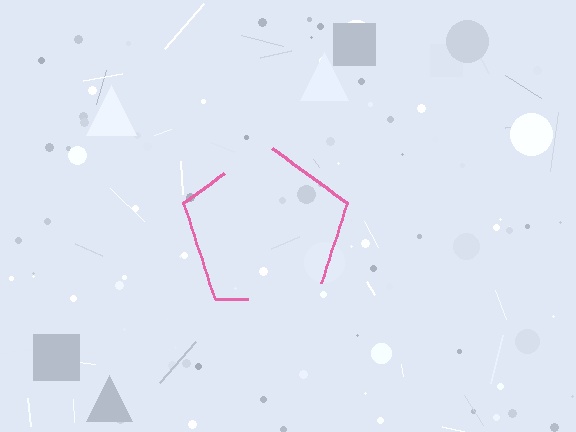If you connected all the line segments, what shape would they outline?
They would outline a pentagon.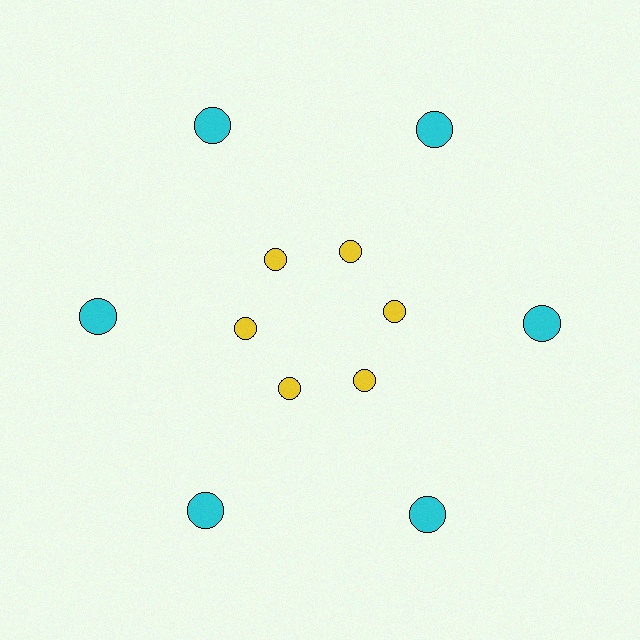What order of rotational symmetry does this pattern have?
This pattern has 6-fold rotational symmetry.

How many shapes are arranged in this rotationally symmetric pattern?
There are 12 shapes, arranged in 6 groups of 2.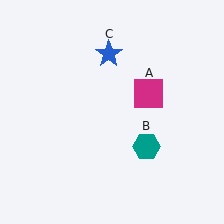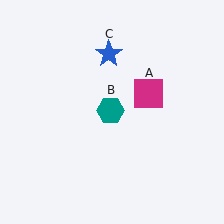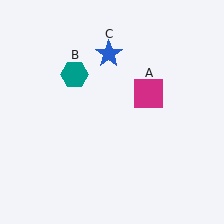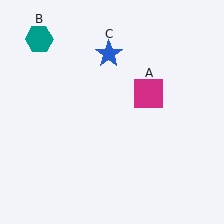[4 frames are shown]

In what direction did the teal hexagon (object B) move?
The teal hexagon (object B) moved up and to the left.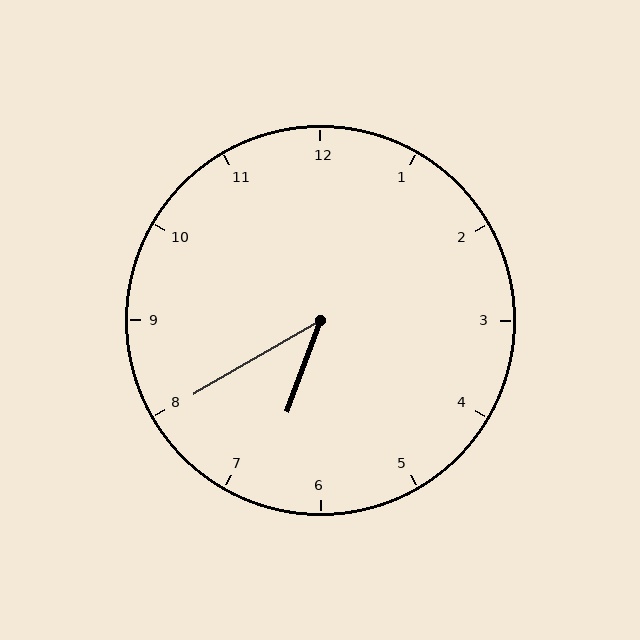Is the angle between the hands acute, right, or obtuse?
It is acute.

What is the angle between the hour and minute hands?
Approximately 40 degrees.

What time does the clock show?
6:40.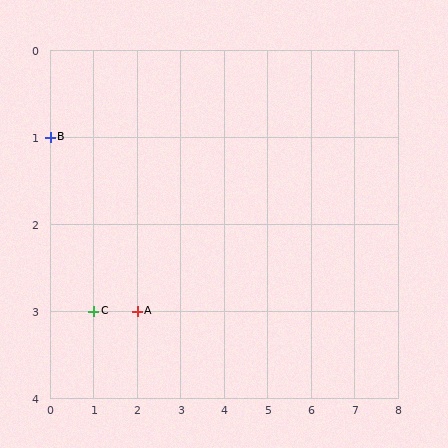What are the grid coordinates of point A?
Point A is at grid coordinates (2, 3).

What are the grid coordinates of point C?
Point C is at grid coordinates (1, 3).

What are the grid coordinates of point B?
Point B is at grid coordinates (0, 1).